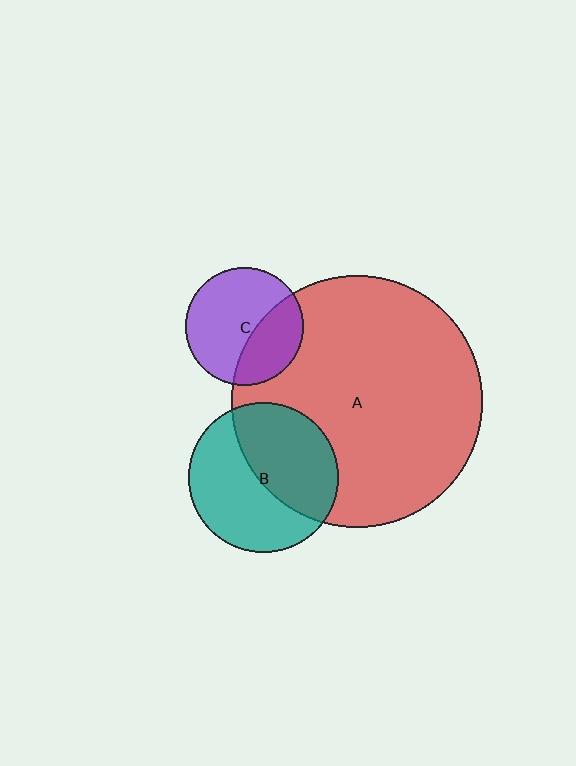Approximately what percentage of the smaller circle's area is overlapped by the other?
Approximately 35%.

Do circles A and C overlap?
Yes.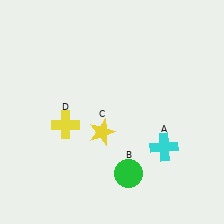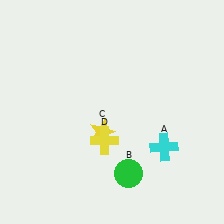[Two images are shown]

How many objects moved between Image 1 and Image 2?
1 object moved between the two images.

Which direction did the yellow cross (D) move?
The yellow cross (D) moved right.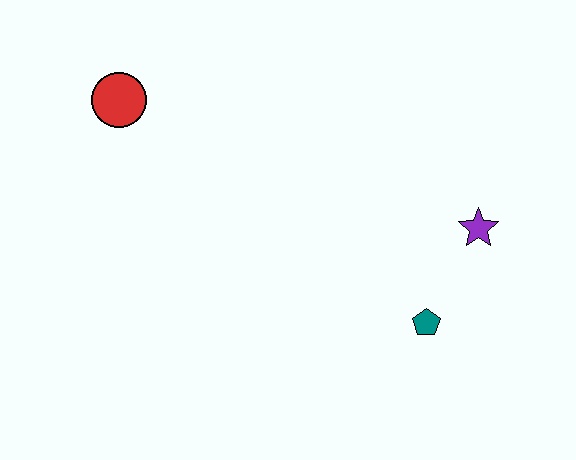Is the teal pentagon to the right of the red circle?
Yes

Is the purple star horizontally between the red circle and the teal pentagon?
No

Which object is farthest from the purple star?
The red circle is farthest from the purple star.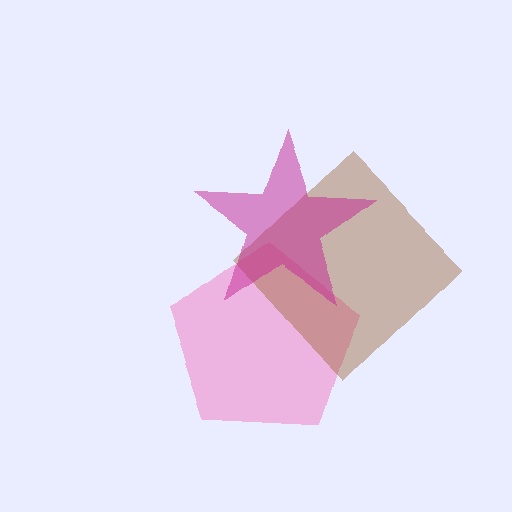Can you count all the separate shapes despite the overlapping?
Yes, there are 3 separate shapes.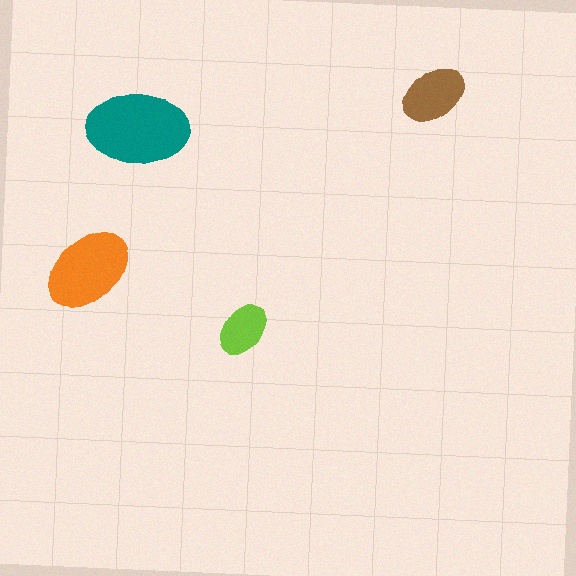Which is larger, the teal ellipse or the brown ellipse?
The teal one.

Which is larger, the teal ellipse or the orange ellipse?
The teal one.